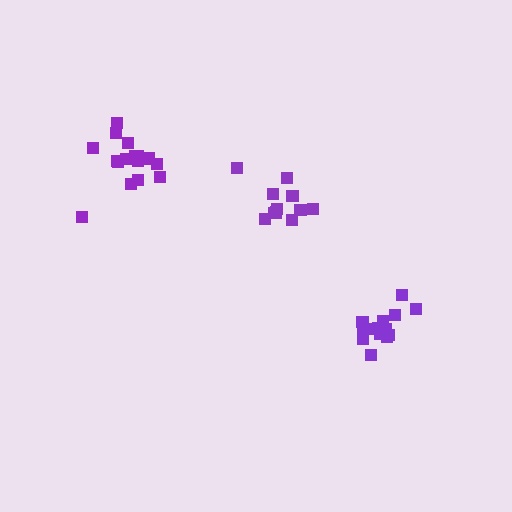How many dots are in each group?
Group 1: 12 dots, Group 2: 16 dots, Group 3: 15 dots (43 total).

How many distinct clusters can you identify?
There are 3 distinct clusters.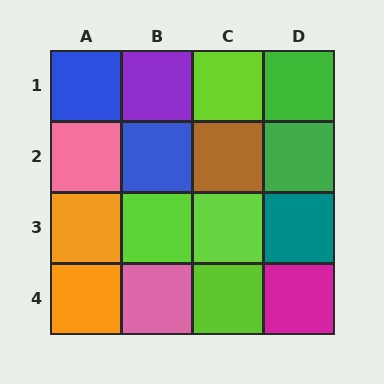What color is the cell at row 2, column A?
Pink.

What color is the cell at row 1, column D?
Green.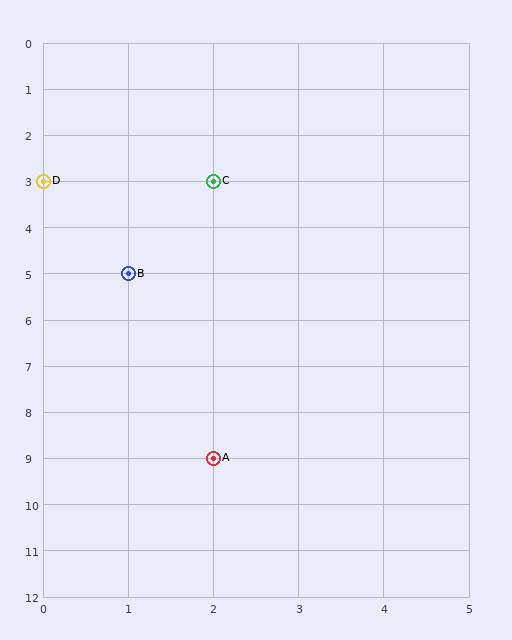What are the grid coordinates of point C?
Point C is at grid coordinates (2, 3).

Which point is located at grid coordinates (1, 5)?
Point B is at (1, 5).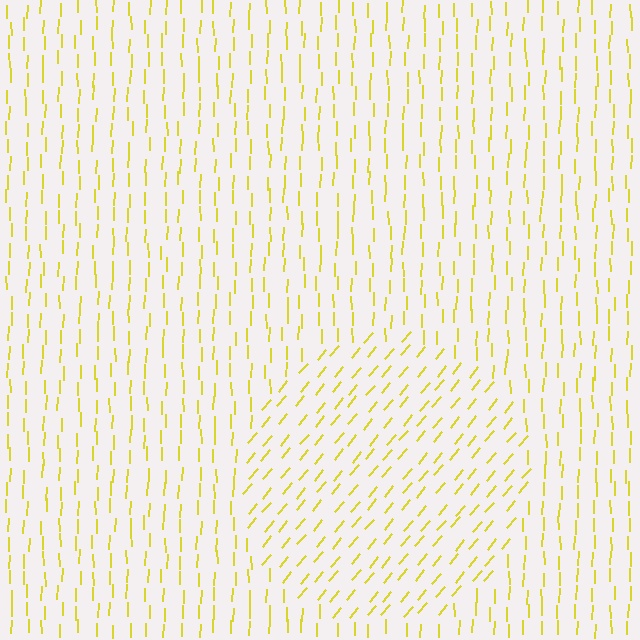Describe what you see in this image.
The image is filled with small yellow line segments. A circle region in the image has lines oriented differently from the surrounding lines, creating a visible texture boundary.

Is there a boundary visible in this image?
Yes, there is a texture boundary formed by a change in line orientation.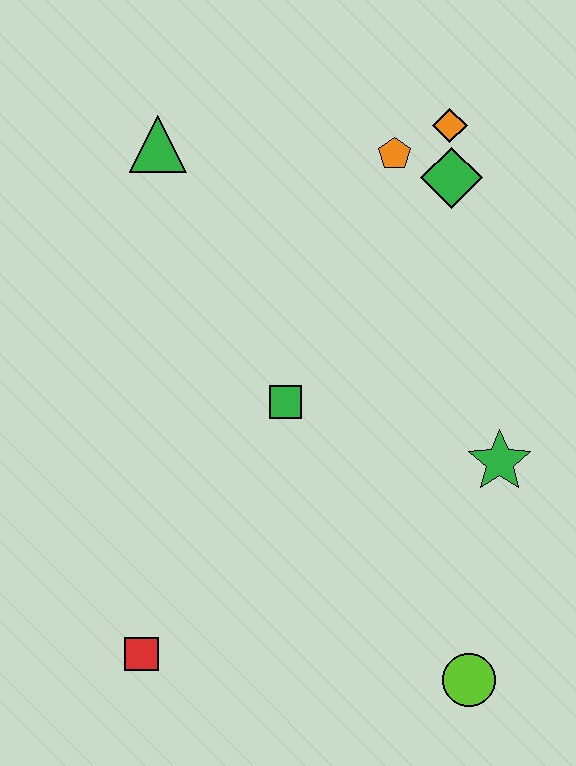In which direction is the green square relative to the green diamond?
The green square is below the green diamond.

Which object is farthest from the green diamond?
The red square is farthest from the green diamond.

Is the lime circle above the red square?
No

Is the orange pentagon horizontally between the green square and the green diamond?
Yes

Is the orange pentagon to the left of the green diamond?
Yes